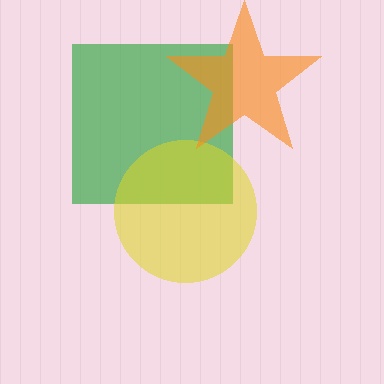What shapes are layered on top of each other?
The layered shapes are: a green square, a yellow circle, an orange star.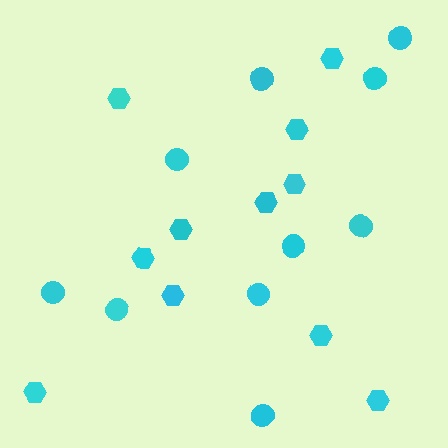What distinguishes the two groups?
There are 2 groups: one group of circles (10) and one group of hexagons (11).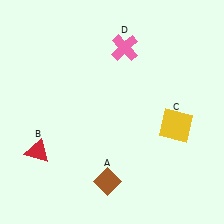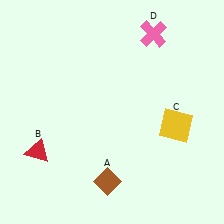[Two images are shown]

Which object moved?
The pink cross (D) moved right.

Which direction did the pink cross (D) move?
The pink cross (D) moved right.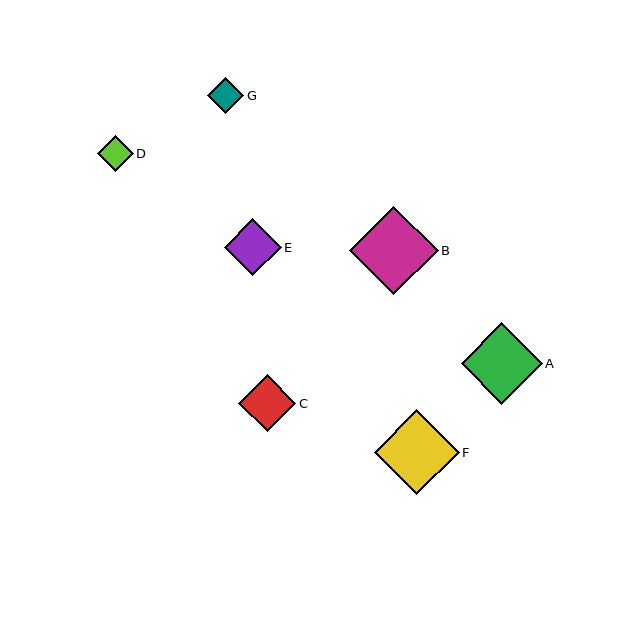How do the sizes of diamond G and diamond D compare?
Diamond G and diamond D are approximately the same size.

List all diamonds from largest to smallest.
From largest to smallest: B, F, A, C, E, G, D.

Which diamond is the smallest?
Diamond D is the smallest with a size of approximately 36 pixels.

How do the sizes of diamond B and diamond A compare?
Diamond B and diamond A are approximately the same size.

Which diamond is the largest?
Diamond B is the largest with a size of approximately 89 pixels.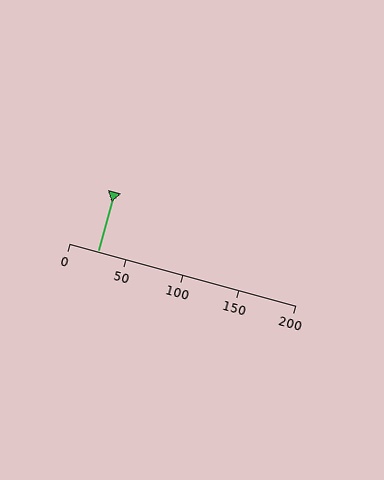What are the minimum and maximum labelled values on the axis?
The axis runs from 0 to 200.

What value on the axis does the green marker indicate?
The marker indicates approximately 25.